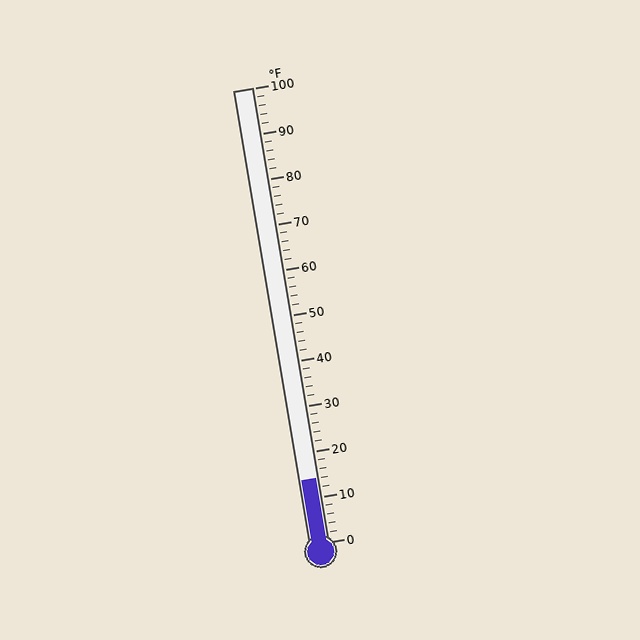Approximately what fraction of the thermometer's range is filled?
The thermometer is filled to approximately 15% of its range.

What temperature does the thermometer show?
The thermometer shows approximately 14°F.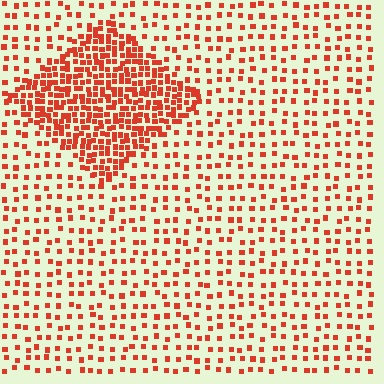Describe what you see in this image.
The image contains small red elements arranged at two different densities. A diamond-shaped region is visible where the elements are more densely packed than the surrounding area.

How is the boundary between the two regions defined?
The boundary is defined by a change in element density (approximately 2.7x ratio). All elements are the same color, size, and shape.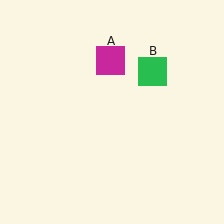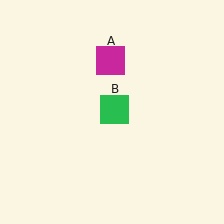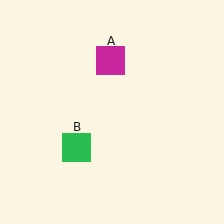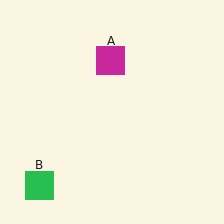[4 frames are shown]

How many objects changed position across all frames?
1 object changed position: green square (object B).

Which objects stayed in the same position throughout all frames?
Magenta square (object A) remained stationary.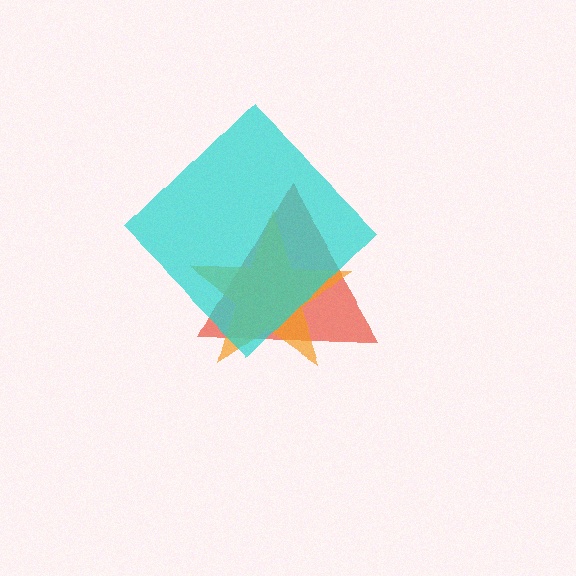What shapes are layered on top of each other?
The layered shapes are: a red triangle, an orange star, a cyan diamond.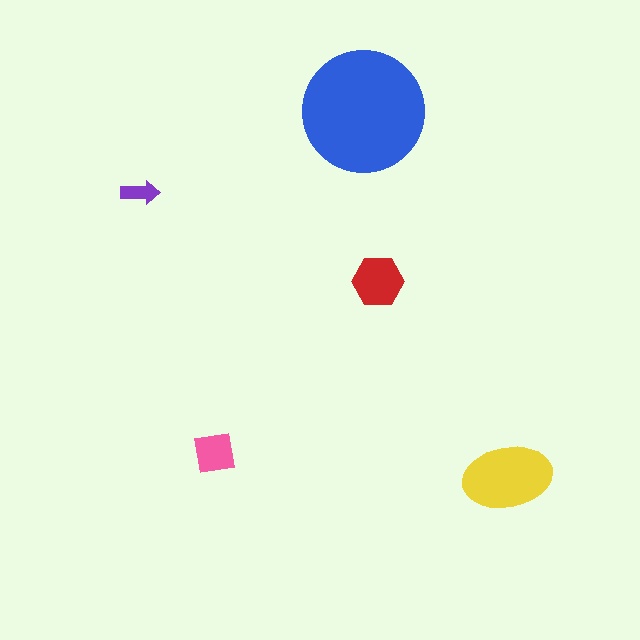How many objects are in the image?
There are 5 objects in the image.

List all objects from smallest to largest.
The purple arrow, the pink square, the red hexagon, the yellow ellipse, the blue circle.